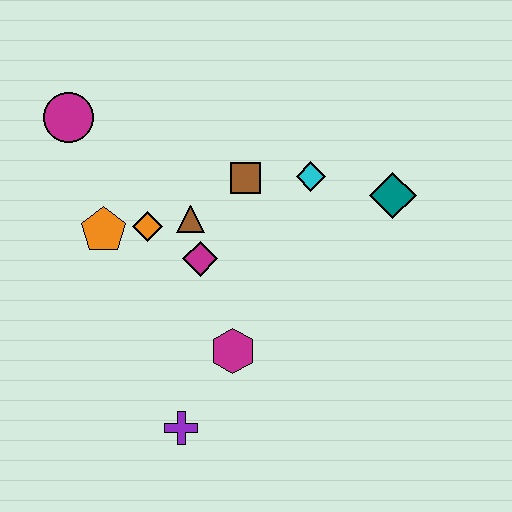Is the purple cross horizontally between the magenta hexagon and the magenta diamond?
No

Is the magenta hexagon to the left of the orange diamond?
No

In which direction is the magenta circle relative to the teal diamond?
The magenta circle is to the left of the teal diamond.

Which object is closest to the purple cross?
The magenta hexagon is closest to the purple cross.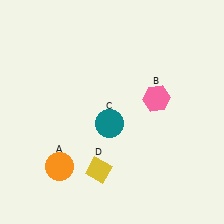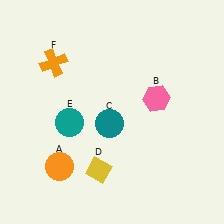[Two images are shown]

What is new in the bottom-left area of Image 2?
A teal circle (E) was added in the bottom-left area of Image 2.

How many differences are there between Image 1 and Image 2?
There are 2 differences between the two images.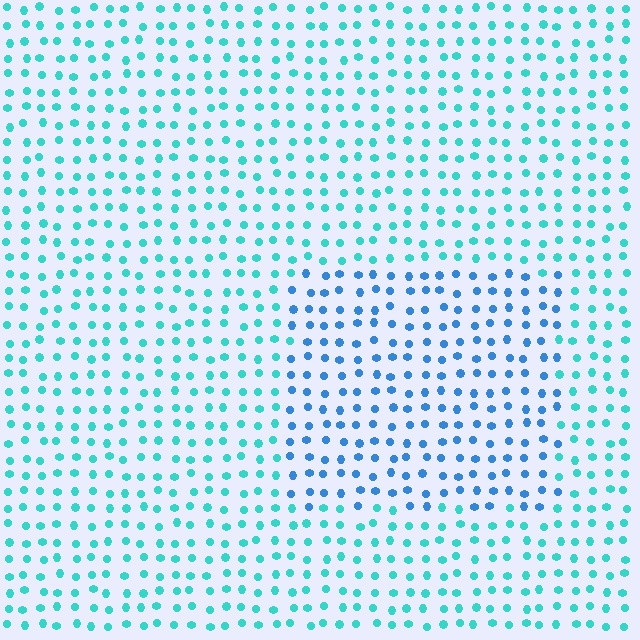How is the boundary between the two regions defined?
The boundary is defined purely by a slight shift in hue (about 35 degrees). Spacing, size, and orientation are identical on both sides.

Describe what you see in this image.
The image is filled with small cyan elements in a uniform arrangement. A rectangle-shaped region is visible where the elements are tinted to a slightly different hue, forming a subtle color boundary.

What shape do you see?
I see a rectangle.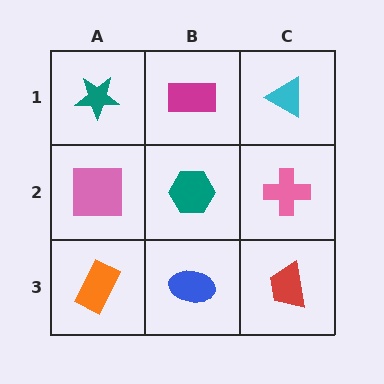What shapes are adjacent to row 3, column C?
A pink cross (row 2, column C), a blue ellipse (row 3, column B).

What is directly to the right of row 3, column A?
A blue ellipse.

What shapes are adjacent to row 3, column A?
A pink square (row 2, column A), a blue ellipse (row 3, column B).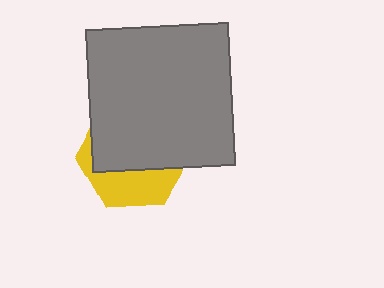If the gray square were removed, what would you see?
You would see the complete yellow hexagon.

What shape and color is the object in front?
The object in front is a gray square.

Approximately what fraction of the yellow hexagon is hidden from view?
Roughly 63% of the yellow hexagon is hidden behind the gray square.